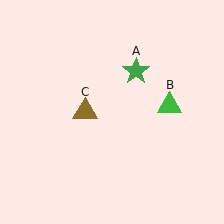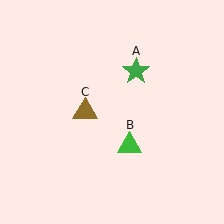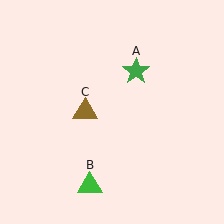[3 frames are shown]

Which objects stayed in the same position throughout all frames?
Green star (object A) and brown triangle (object C) remained stationary.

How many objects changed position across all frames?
1 object changed position: green triangle (object B).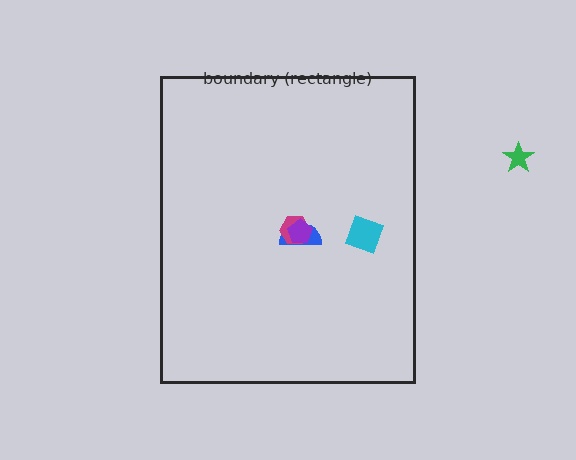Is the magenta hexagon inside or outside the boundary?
Inside.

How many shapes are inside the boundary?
4 inside, 1 outside.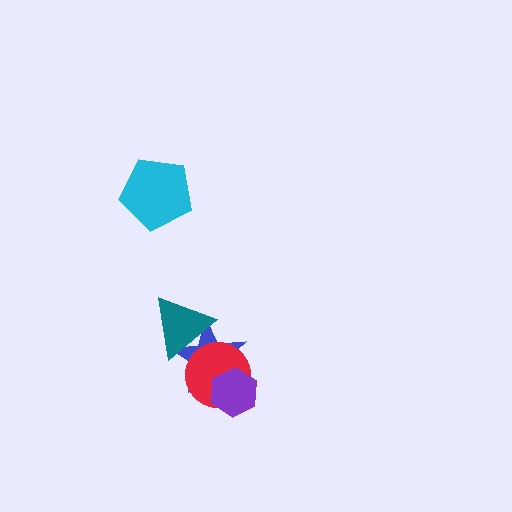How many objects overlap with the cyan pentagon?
0 objects overlap with the cyan pentagon.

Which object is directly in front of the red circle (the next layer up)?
The purple hexagon is directly in front of the red circle.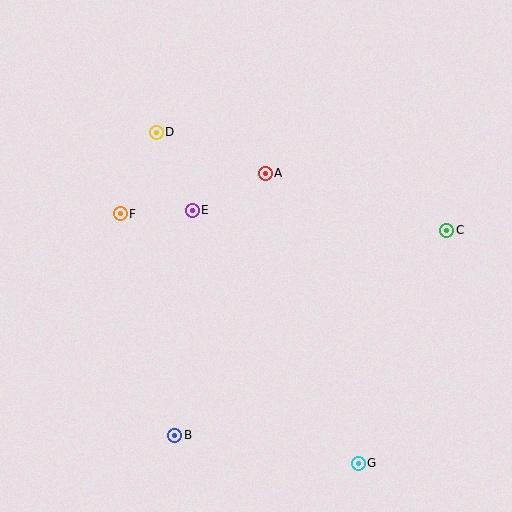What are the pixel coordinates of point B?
Point B is at (175, 435).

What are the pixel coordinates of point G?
Point G is at (358, 463).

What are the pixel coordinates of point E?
Point E is at (192, 210).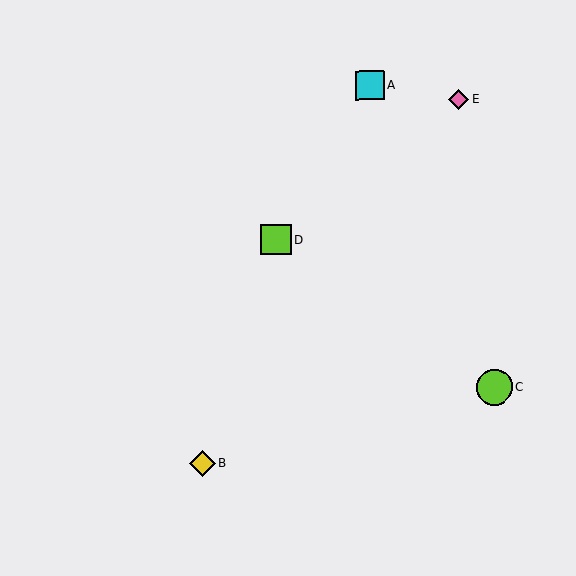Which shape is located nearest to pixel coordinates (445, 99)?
The pink diamond (labeled E) at (458, 99) is nearest to that location.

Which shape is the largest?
The lime circle (labeled C) is the largest.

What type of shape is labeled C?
Shape C is a lime circle.